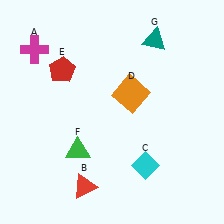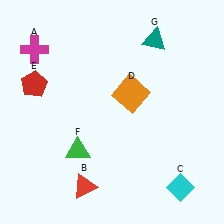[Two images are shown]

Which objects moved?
The objects that moved are: the cyan diamond (C), the red pentagon (E).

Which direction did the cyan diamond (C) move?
The cyan diamond (C) moved right.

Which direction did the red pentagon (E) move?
The red pentagon (E) moved left.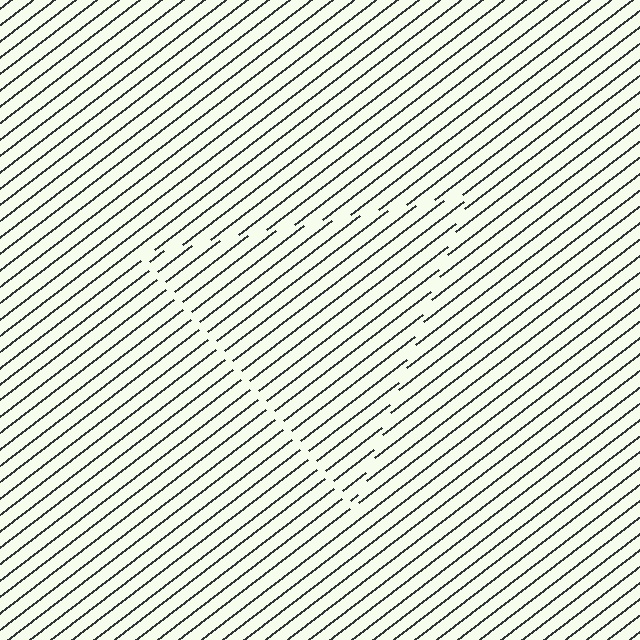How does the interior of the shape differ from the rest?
The interior of the shape contains the same grating, shifted by half a period — the contour is defined by the phase discontinuity where line-ends from the inner and outer gratings abut.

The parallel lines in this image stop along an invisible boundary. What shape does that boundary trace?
An illusory triangle. The interior of the shape contains the same grating, shifted by half a period — the contour is defined by the phase discontinuity where line-ends from the inner and outer gratings abut.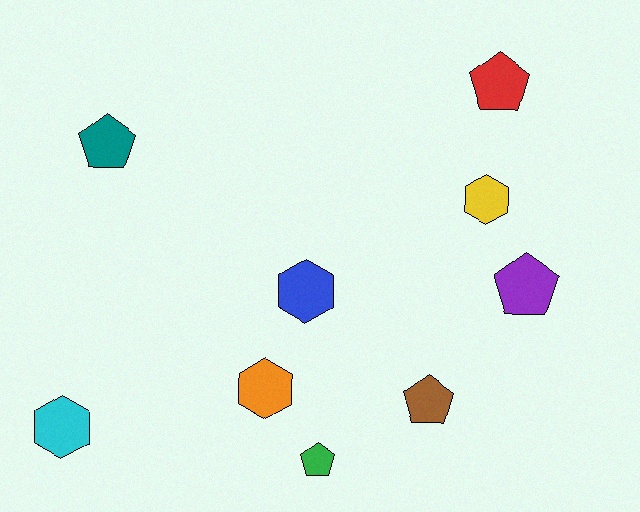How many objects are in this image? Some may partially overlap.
There are 9 objects.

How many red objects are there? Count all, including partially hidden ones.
There is 1 red object.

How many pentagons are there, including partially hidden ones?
There are 5 pentagons.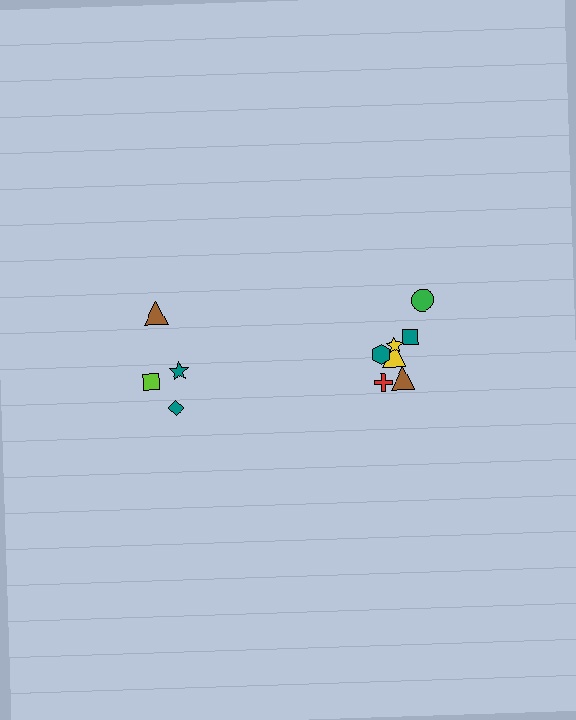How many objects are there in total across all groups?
There are 11 objects.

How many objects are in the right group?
There are 7 objects.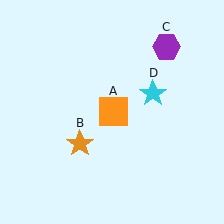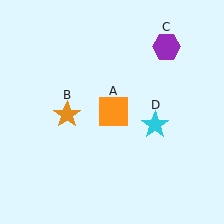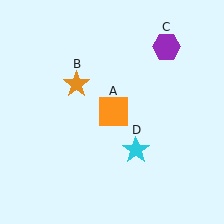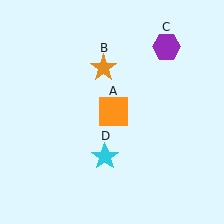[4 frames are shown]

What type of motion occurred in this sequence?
The orange star (object B), cyan star (object D) rotated clockwise around the center of the scene.